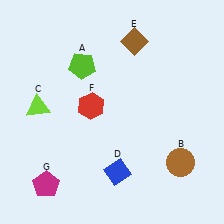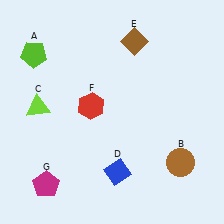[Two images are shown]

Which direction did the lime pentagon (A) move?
The lime pentagon (A) moved left.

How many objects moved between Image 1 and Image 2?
1 object moved between the two images.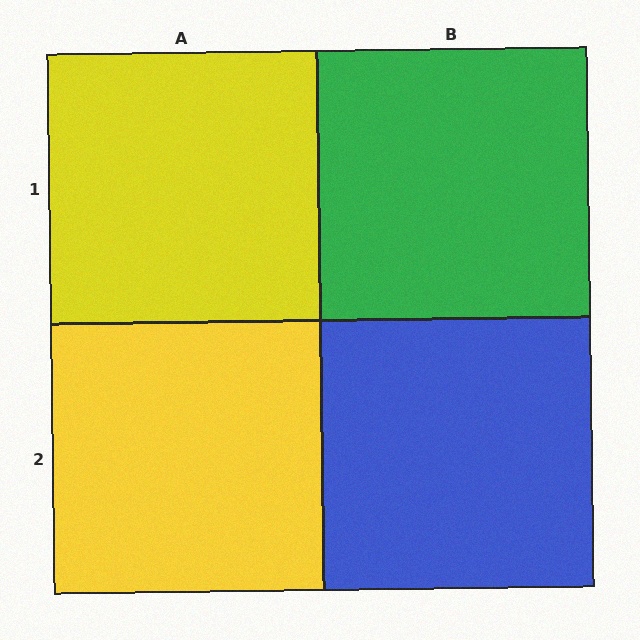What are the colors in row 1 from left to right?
Yellow, green.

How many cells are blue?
1 cell is blue.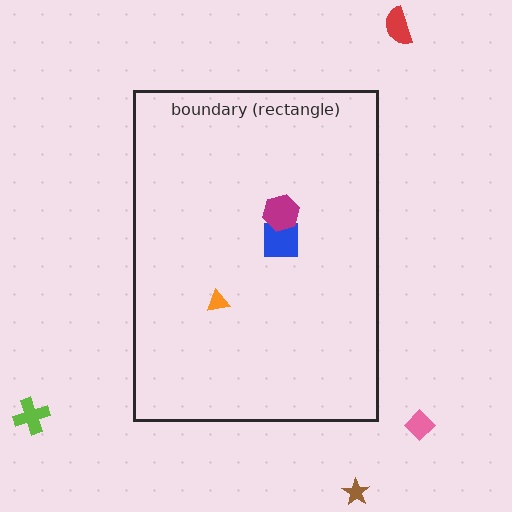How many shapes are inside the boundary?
3 inside, 4 outside.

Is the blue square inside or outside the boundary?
Inside.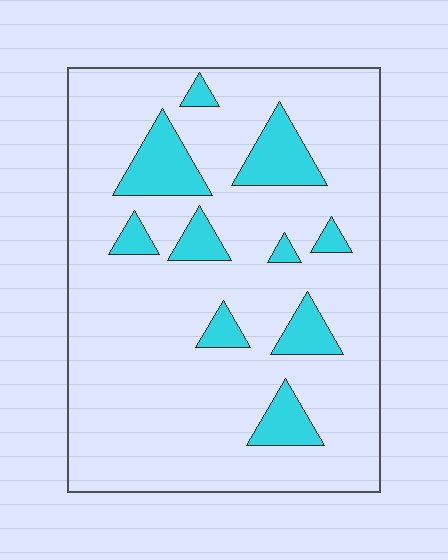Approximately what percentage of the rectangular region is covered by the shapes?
Approximately 15%.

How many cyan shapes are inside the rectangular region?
10.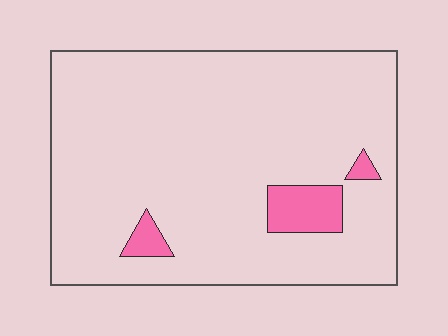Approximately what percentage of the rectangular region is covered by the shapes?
Approximately 5%.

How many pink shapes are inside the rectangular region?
3.